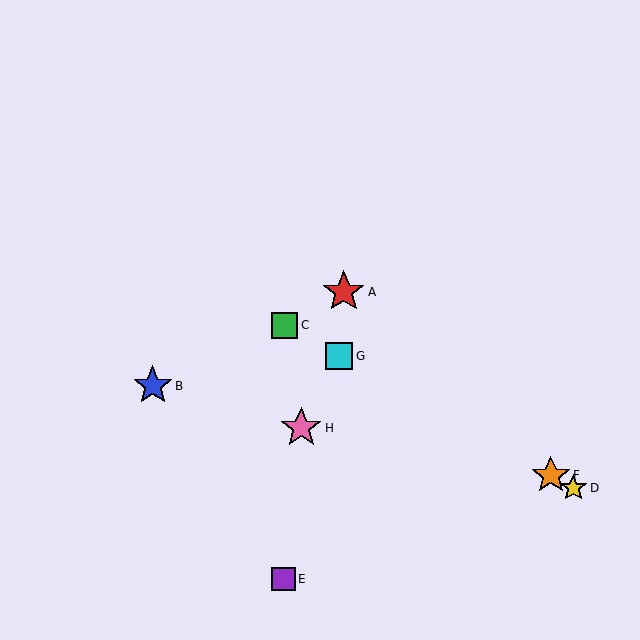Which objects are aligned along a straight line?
Objects C, D, F, G are aligned along a straight line.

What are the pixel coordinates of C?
Object C is at (285, 325).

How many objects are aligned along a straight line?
4 objects (C, D, F, G) are aligned along a straight line.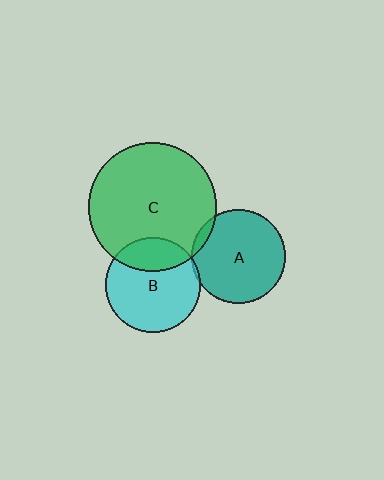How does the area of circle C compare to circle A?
Approximately 1.9 times.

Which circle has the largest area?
Circle C (green).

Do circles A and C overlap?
Yes.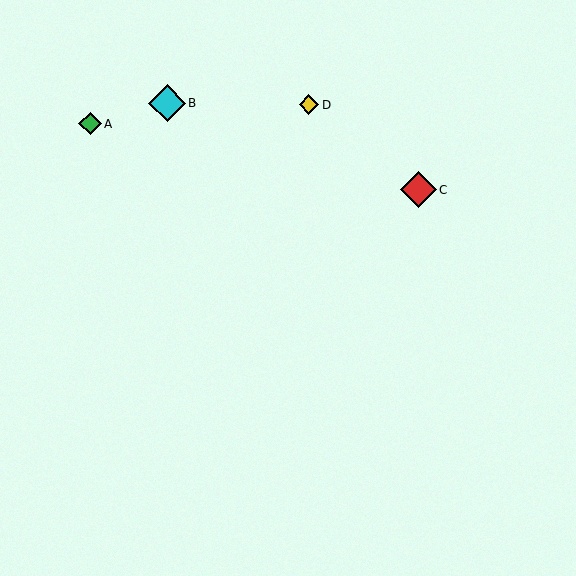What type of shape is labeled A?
Shape A is a green diamond.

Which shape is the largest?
The cyan diamond (labeled B) is the largest.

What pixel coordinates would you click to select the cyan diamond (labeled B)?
Click at (167, 103) to select the cyan diamond B.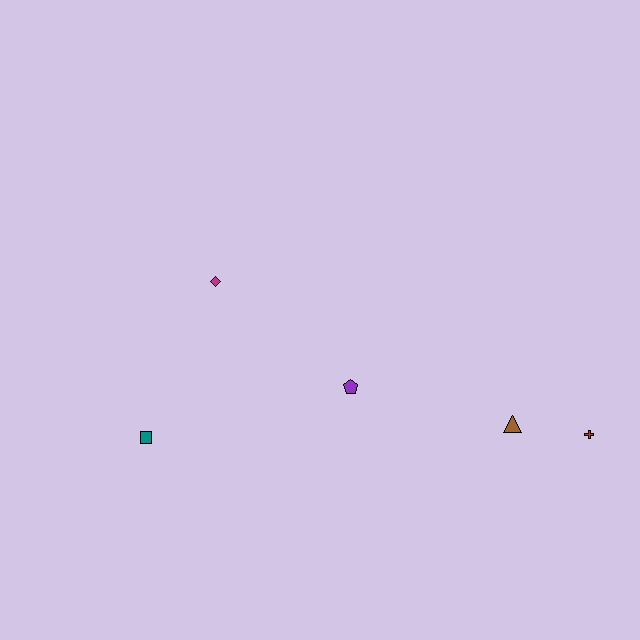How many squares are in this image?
There is 1 square.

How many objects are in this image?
There are 5 objects.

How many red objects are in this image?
There is 1 red object.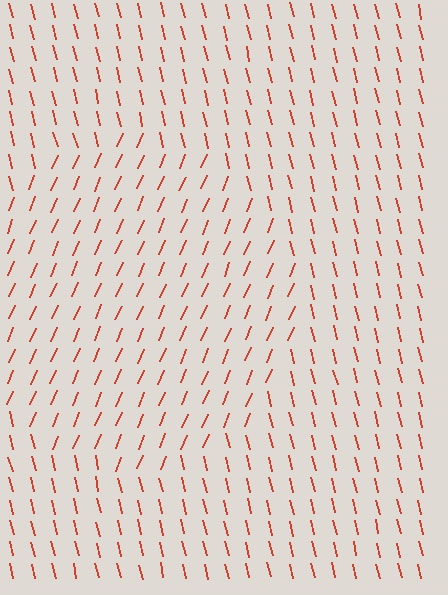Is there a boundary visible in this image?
Yes, there is a texture boundary formed by a change in line orientation.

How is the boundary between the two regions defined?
The boundary is defined purely by a change in line orientation (approximately 36 degrees difference). All lines are the same color and thickness.